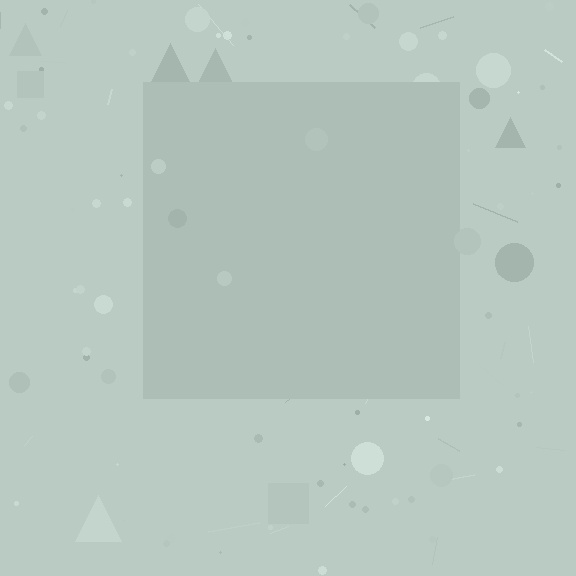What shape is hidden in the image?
A square is hidden in the image.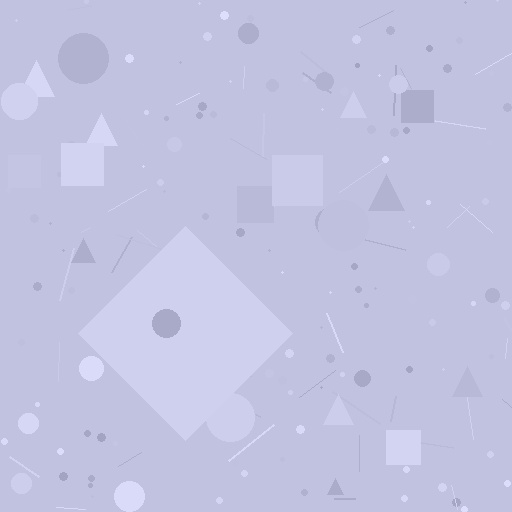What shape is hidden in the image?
A diamond is hidden in the image.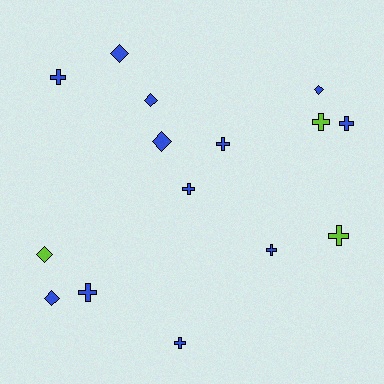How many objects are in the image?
There are 15 objects.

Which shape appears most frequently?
Cross, with 9 objects.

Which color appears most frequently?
Blue, with 12 objects.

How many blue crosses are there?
There are 7 blue crosses.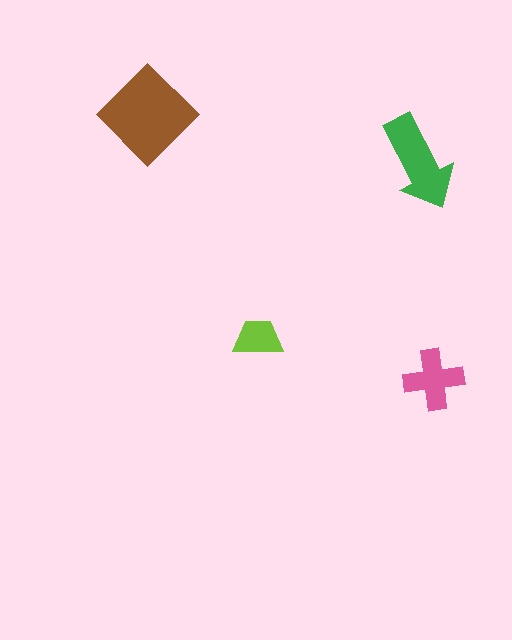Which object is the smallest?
The lime trapezoid.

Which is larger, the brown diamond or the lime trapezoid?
The brown diamond.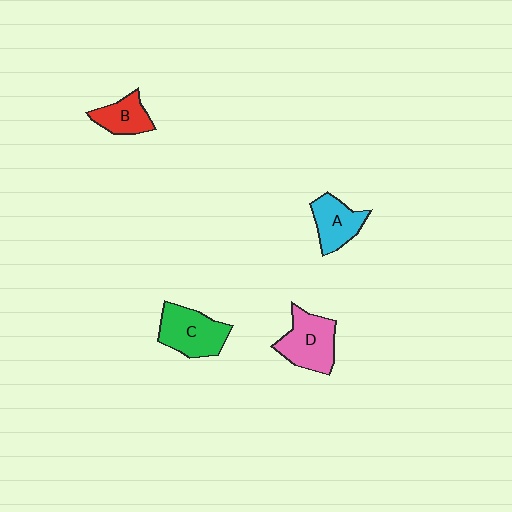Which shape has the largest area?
Shape D (pink).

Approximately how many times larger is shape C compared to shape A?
Approximately 1.3 times.